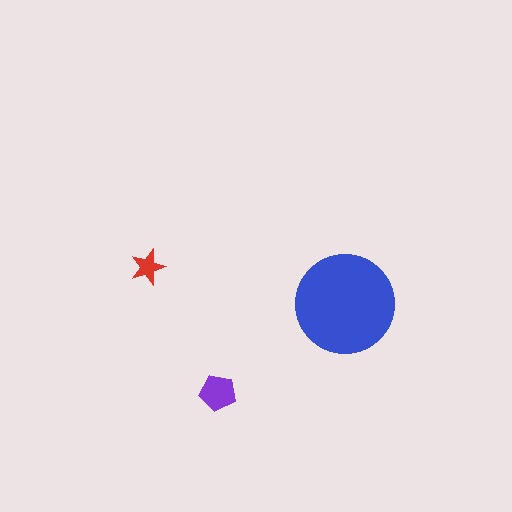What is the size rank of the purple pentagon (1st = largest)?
2nd.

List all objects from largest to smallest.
The blue circle, the purple pentagon, the red star.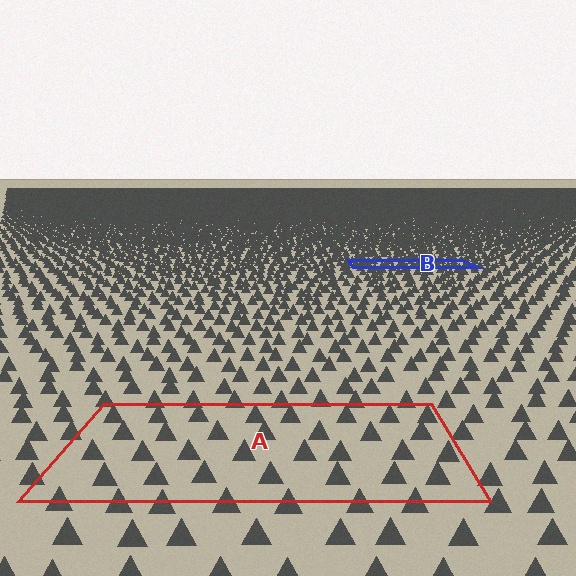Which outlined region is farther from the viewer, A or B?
Region B is farther from the viewer — the texture elements inside it appear smaller and more densely packed.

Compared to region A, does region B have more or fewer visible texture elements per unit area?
Region B has more texture elements per unit area — they are packed more densely because it is farther away.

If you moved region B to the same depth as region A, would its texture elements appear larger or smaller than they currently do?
They would appear larger. At a closer depth, the same texture elements are projected at a bigger on-screen size.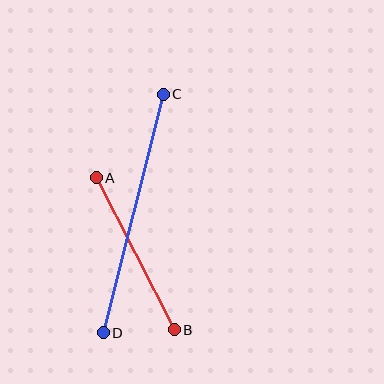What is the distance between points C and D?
The distance is approximately 246 pixels.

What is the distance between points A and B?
The distance is approximately 171 pixels.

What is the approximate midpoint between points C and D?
The midpoint is at approximately (133, 214) pixels.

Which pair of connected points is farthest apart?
Points C and D are farthest apart.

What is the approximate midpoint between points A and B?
The midpoint is at approximately (135, 254) pixels.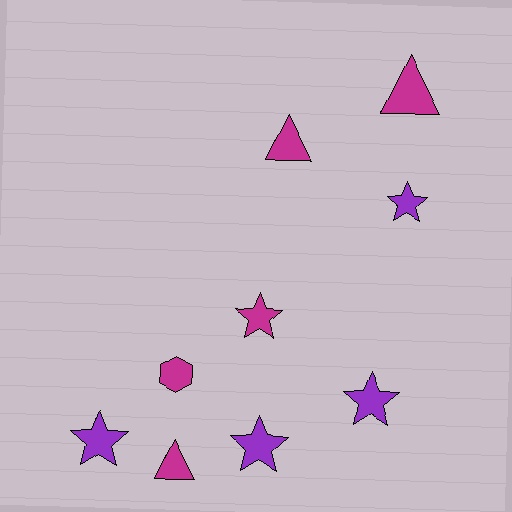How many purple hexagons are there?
There are no purple hexagons.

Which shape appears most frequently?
Star, with 5 objects.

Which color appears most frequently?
Magenta, with 5 objects.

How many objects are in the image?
There are 9 objects.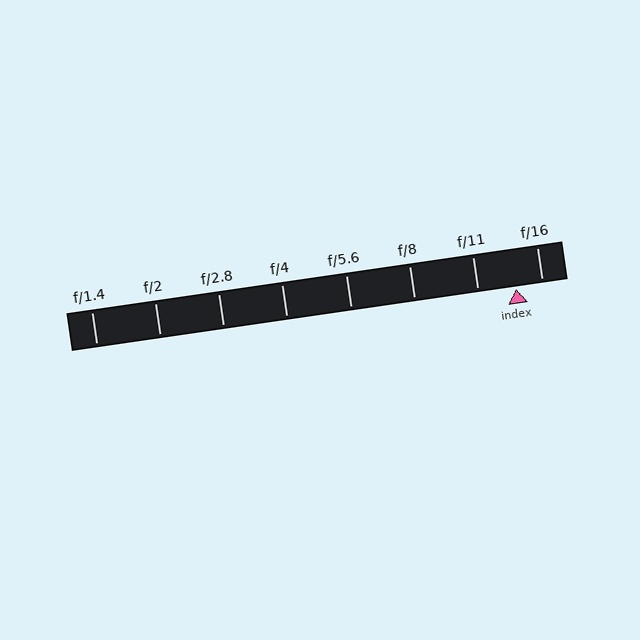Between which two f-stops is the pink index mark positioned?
The index mark is between f/11 and f/16.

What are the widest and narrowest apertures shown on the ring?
The widest aperture shown is f/1.4 and the narrowest is f/16.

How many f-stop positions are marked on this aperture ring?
There are 8 f-stop positions marked.